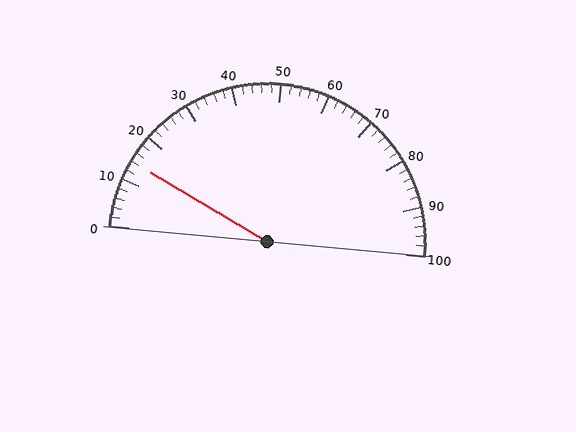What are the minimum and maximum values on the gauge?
The gauge ranges from 0 to 100.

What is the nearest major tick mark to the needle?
The nearest major tick mark is 10.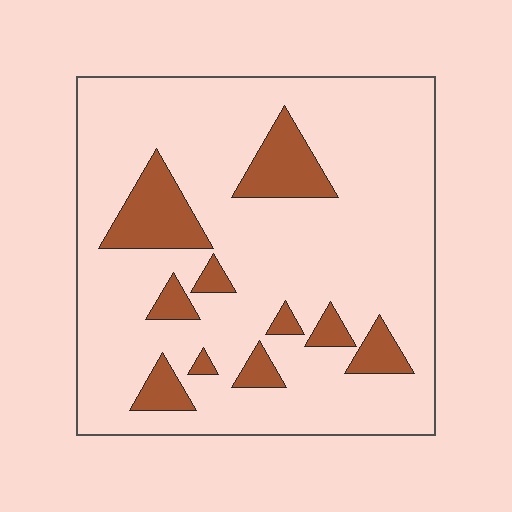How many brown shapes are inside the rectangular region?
10.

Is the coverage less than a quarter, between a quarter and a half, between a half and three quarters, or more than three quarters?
Less than a quarter.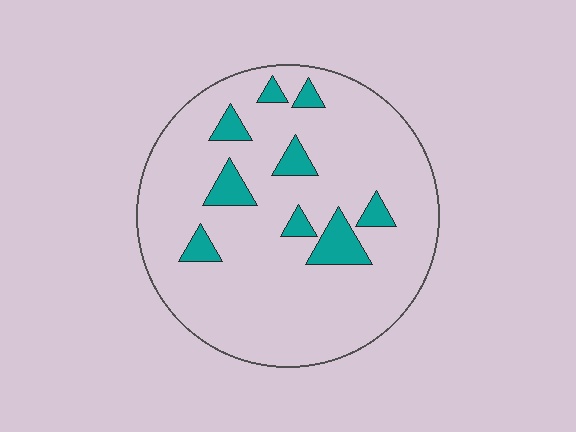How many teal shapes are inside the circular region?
9.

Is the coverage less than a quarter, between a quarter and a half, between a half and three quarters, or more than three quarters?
Less than a quarter.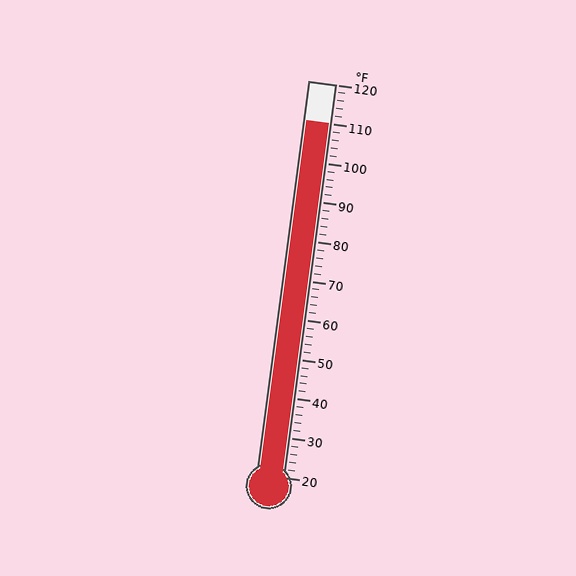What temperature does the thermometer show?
The thermometer shows approximately 110°F.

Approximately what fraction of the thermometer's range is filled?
The thermometer is filled to approximately 90% of its range.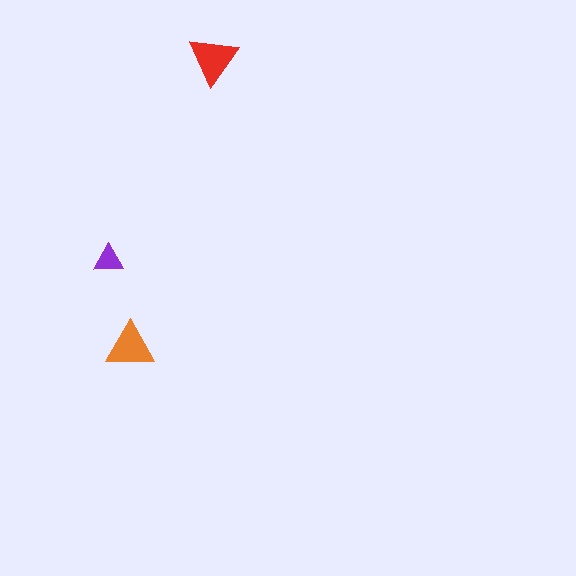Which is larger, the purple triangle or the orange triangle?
The orange one.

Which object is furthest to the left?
The purple triangle is leftmost.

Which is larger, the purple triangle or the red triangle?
The red one.